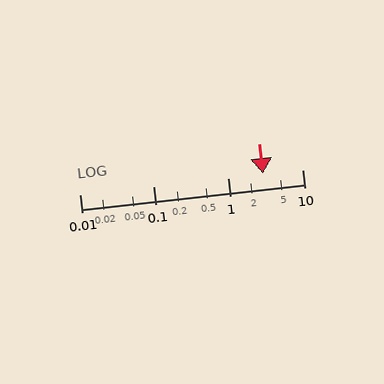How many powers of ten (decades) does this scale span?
The scale spans 3 decades, from 0.01 to 10.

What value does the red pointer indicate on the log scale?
The pointer indicates approximately 3.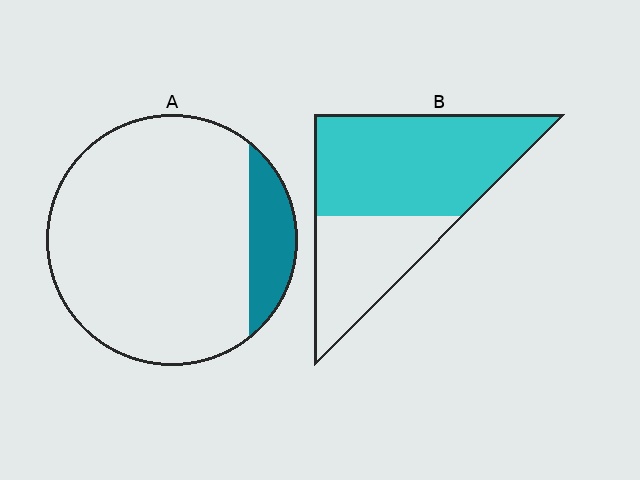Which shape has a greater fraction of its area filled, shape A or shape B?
Shape B.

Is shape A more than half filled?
No.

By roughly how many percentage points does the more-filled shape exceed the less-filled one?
By roughly 50 percentage points (B over A).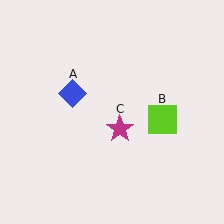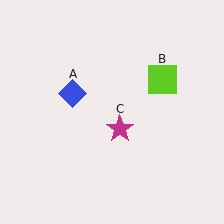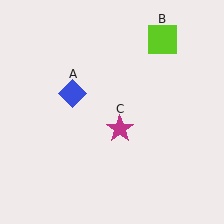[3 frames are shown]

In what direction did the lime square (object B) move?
The lime square (object B) moved up.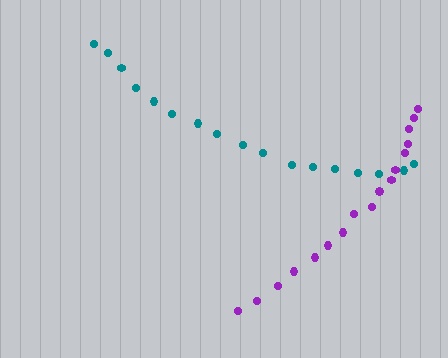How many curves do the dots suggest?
There are 2 distinct paths.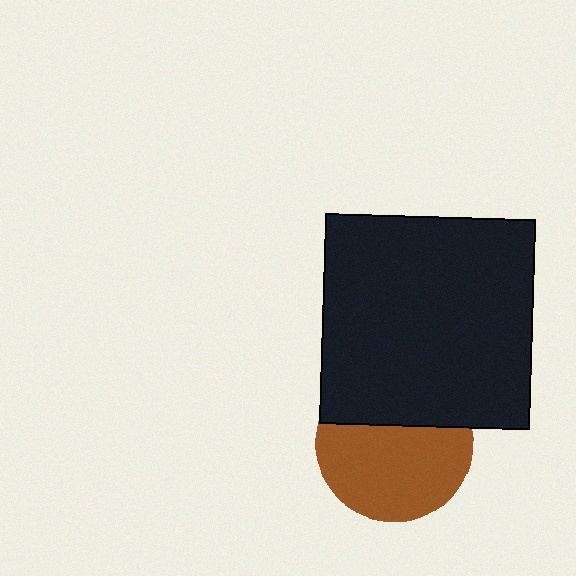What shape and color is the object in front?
The object in front is a black square.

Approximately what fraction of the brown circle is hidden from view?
Roughly 37% of the brown circle is hidden behind the black square.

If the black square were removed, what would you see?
You would see the complete brown circle.